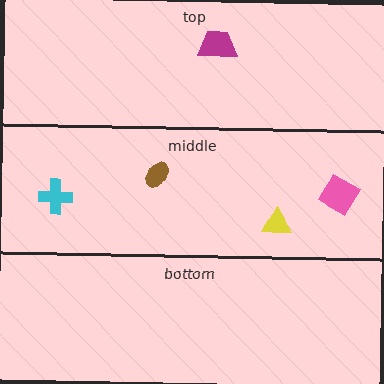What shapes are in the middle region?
The pink diamond, the cyan cross, the brown ellipse, the yellow triangle.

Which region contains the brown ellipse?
The middle region.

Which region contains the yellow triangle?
The middle region.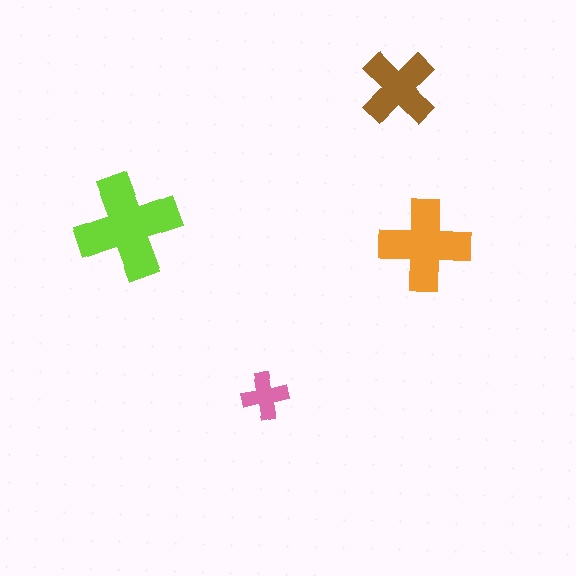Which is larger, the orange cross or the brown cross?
The orange one.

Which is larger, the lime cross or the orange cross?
The lime one.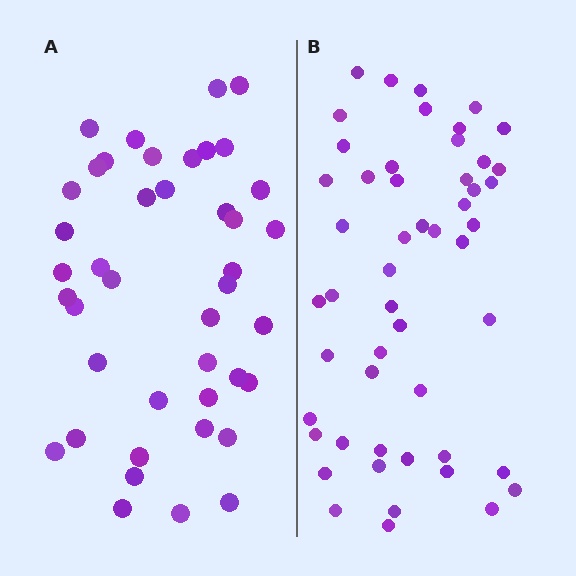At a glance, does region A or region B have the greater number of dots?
Region B (the right region) has more dots.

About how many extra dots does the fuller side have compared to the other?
Region B has roughly 8 or so more dots than region A.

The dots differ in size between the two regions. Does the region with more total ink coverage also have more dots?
No. Region A has more total ink coverage because its dots are larger, but region B actually contains more individual dots. Total area can be misleading — the number of items is what matters here.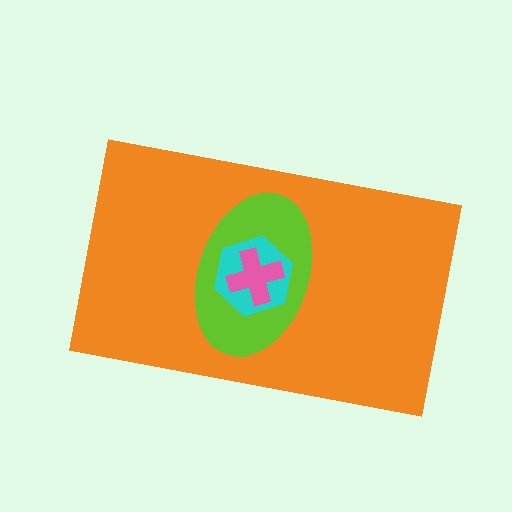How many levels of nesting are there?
4.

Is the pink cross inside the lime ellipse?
Yes.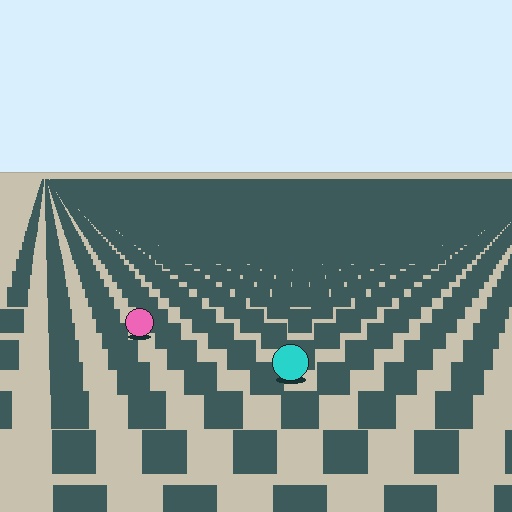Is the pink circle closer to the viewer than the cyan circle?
No. The cyan circle is closer — you can tell from the texture gradient: the ground texture is coarser near it.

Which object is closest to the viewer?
The cyan circle is closest. The texture marks near it are larger and more spread out.